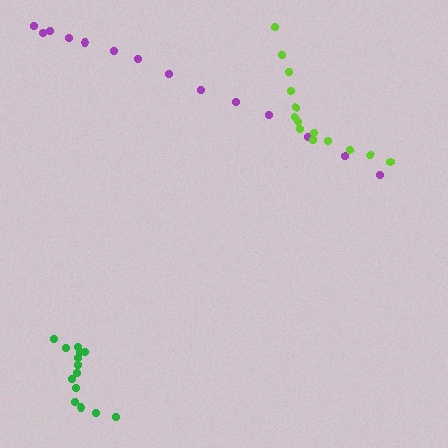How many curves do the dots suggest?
There are 3 distinct paths.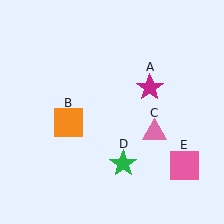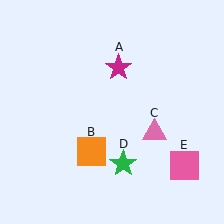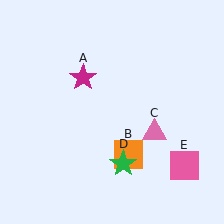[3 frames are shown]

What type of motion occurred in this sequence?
The magenta star (object A), orange square (object B) rotated counterclockwise around the center of the scene.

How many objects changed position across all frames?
2 objects changed position: magenta star (object A), orange square (object B).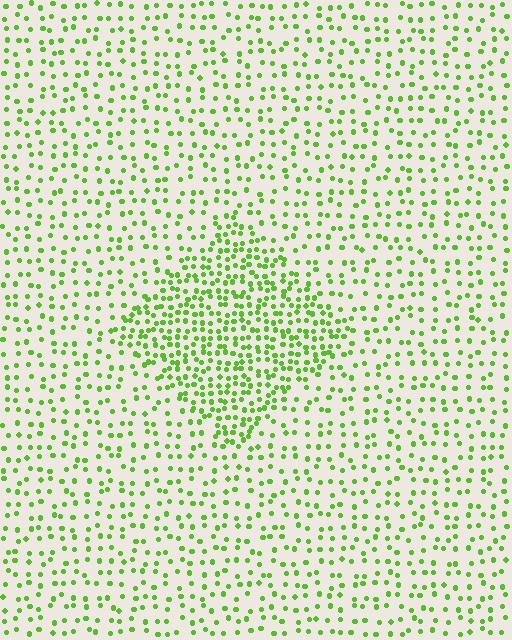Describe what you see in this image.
The image contains small lime elements arranged at two different densities. A diamond-shaped region is visible where the elements are more densely packed than the surrounding area.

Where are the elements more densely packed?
The elements are more densely packed inside the diamond boundary.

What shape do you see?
I see a diamond.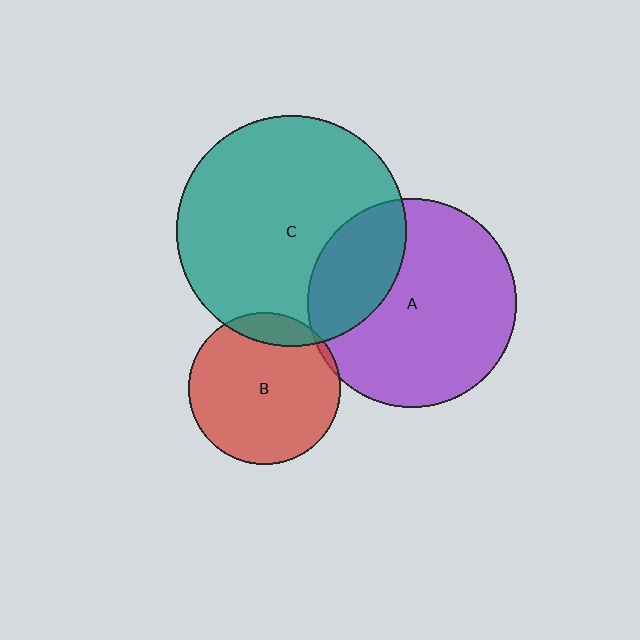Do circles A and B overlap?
Yes.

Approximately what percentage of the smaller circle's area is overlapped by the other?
Approximately 5%.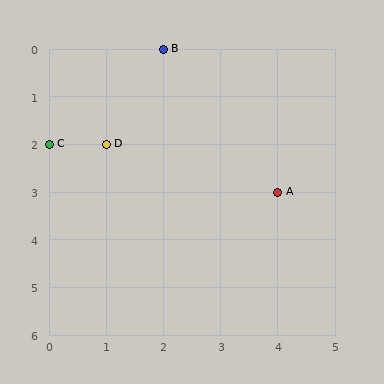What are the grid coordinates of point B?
Point B is at grid coordinates (2, 0).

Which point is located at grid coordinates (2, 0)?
Point B is at (2, 0).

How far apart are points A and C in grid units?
Points A and C are 4 columns and 1 row apart (about 4.1 grid units diagonally).